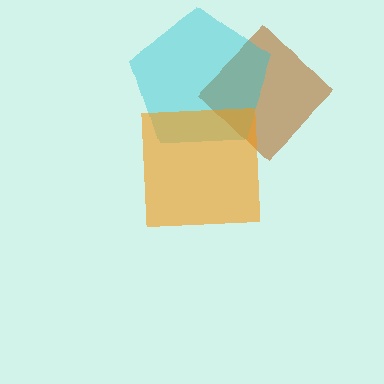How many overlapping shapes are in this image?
There are 3 overlapping shapes in the image.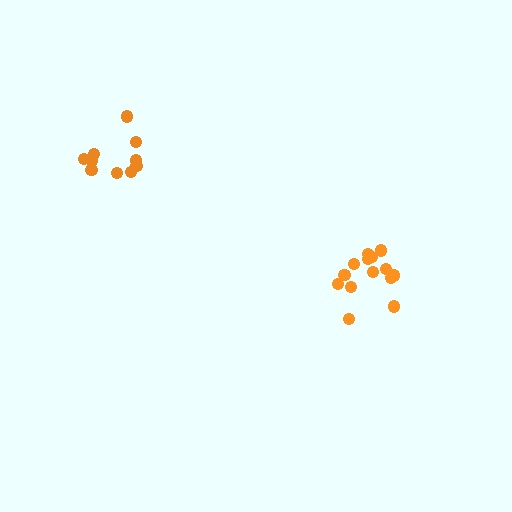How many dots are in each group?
Group 1: 10 dots, Group 2: 14 dots (24 total).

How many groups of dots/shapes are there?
There are 2 groups.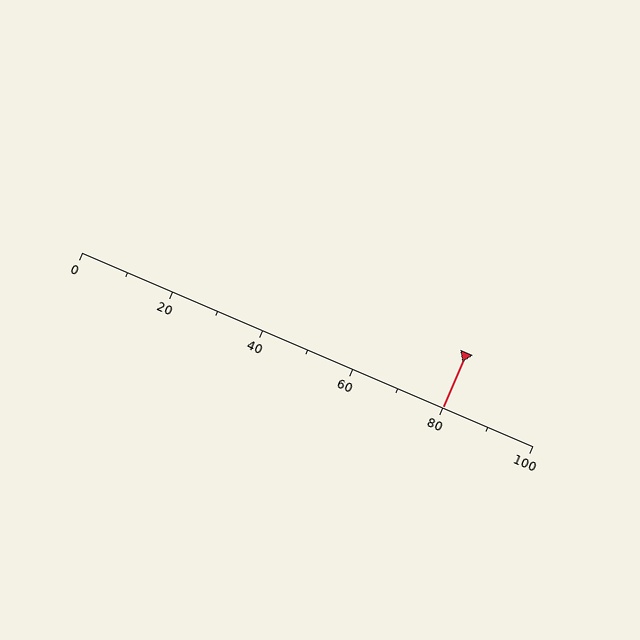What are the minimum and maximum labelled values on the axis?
The axis runs from 0 to 100.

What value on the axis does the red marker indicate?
The marker indicates approximately 80.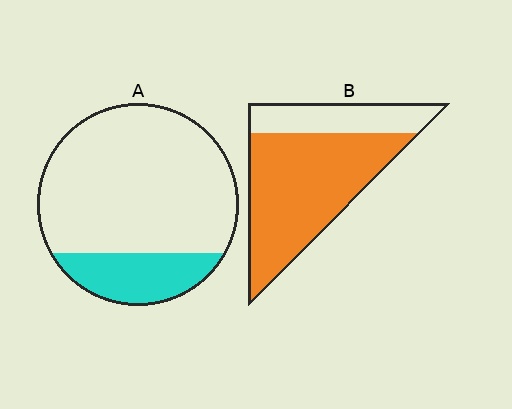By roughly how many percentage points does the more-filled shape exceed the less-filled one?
By roughly 50 percentage points (B over A).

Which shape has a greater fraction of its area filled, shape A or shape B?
Shape B.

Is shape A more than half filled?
No.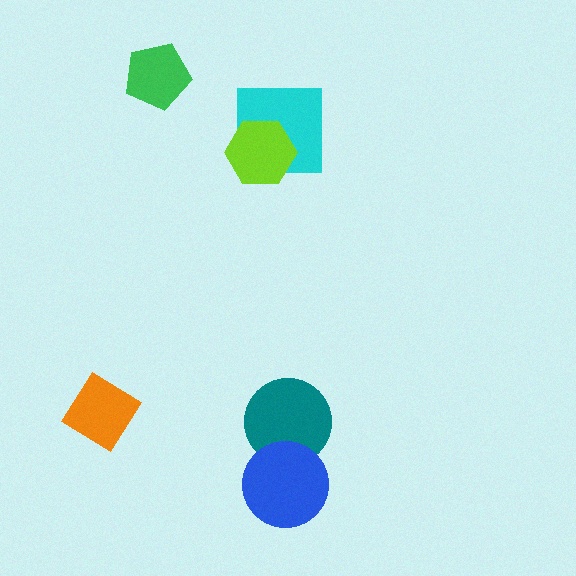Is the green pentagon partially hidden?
No, no other shape covers it.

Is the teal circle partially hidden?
Yes, it is partially covered by another shape.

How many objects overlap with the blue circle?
1 object overlaps with the blue circle.